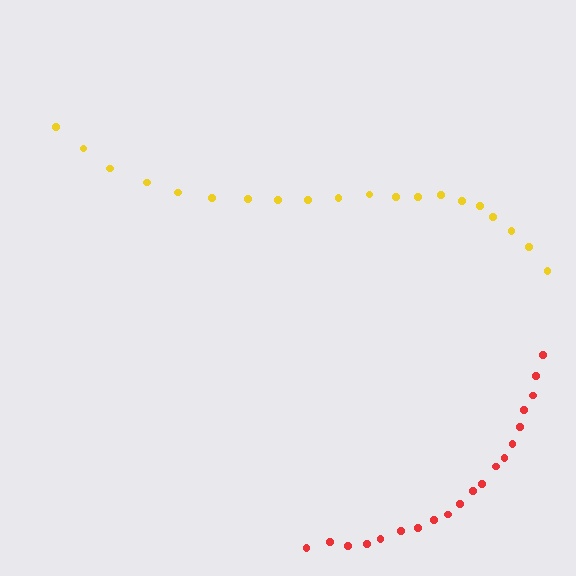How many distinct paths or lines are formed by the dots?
There are 2 distinct paths.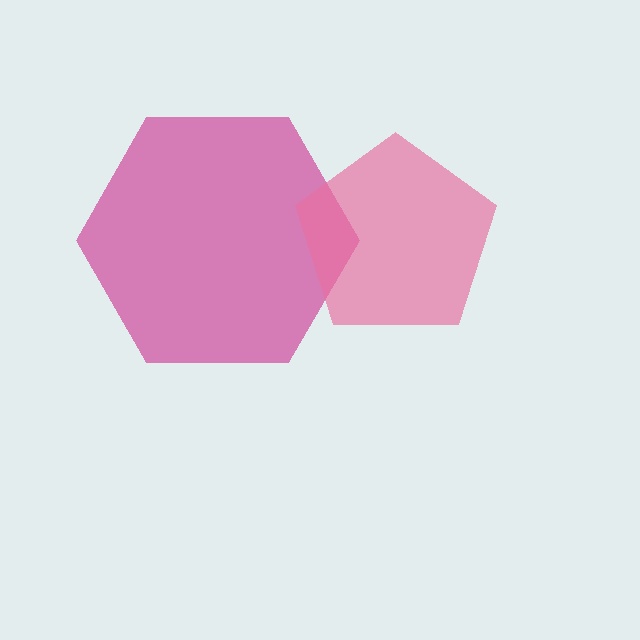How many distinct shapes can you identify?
There are 2 distinct shapes: a magenta hexagon, a pink pentagon.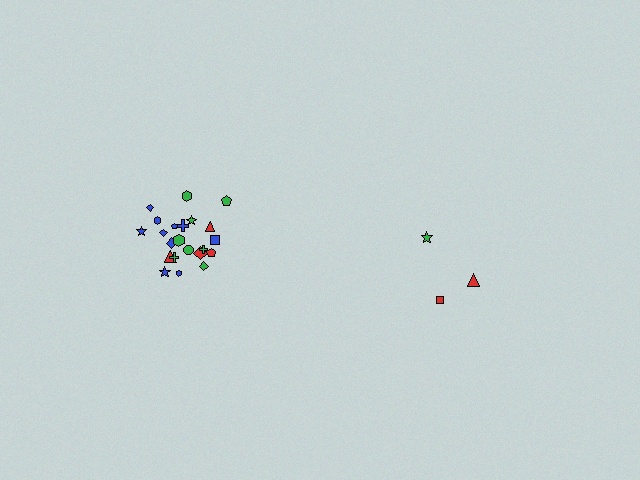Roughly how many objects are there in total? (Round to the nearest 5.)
Roughly 25 objects in total.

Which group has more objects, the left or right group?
The left group.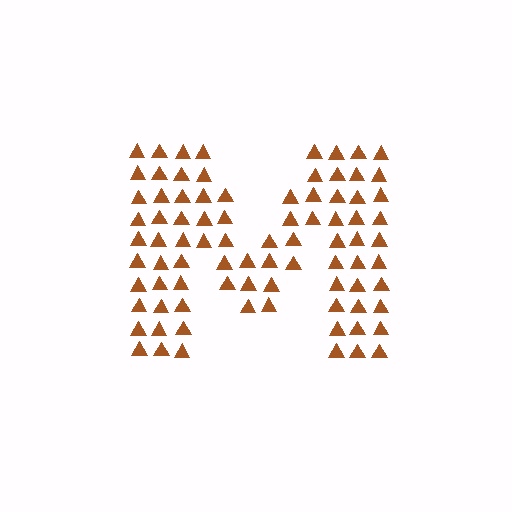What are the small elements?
The small elements are triangles.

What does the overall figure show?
The overall figure shows the letter M.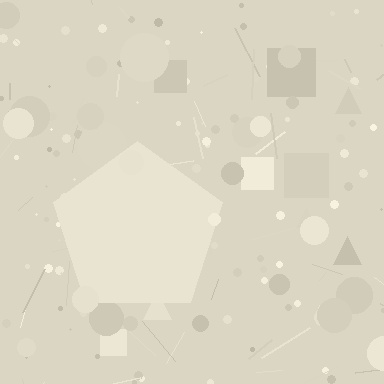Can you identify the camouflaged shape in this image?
The camouflaged shape is a pentagon.